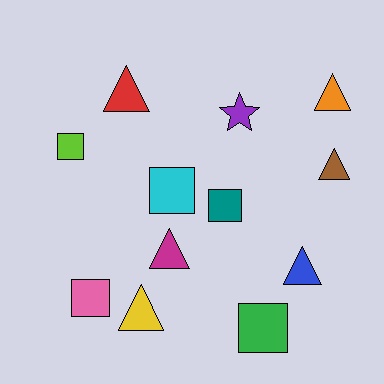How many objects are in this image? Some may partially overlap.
There are 12 objects.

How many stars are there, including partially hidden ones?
There is 1 star.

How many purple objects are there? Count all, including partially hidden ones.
There is 1 purple object.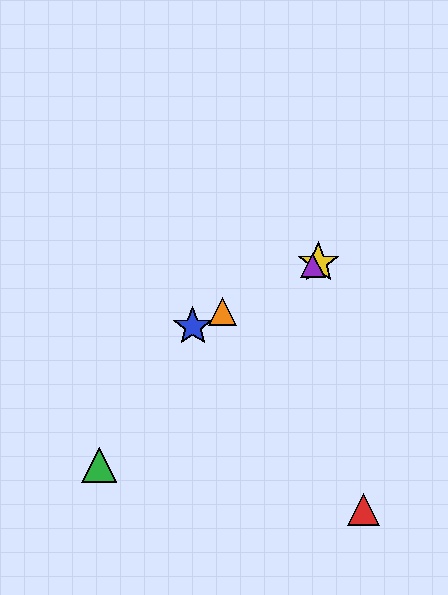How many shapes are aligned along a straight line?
4 shapes (the blue star, the yellow star, the purple triangle, the orange triangle) are aligned along a straight line.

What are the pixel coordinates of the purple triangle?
The purple triangle is at (313, 265).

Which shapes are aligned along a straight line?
The blue star, the yellow star, the purple triangle, the orange triangle are aligned along a straight line.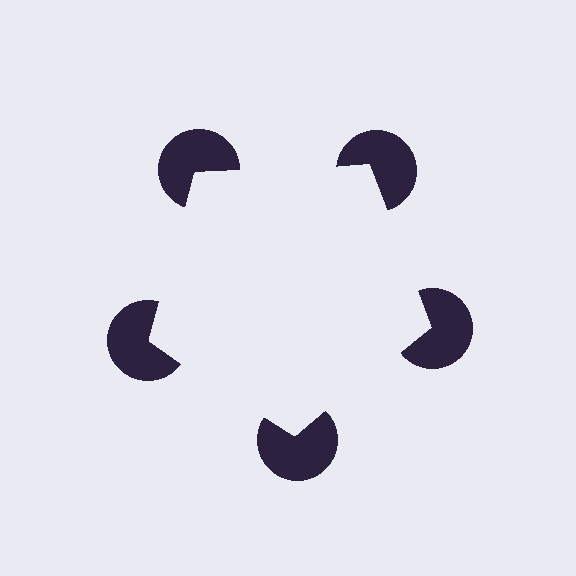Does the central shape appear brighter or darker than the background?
It typically appears slightly brighter than the background, even though no actual brightness change is drawn.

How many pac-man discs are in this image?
There are 5 — one at each vertex of the illusory pentagon.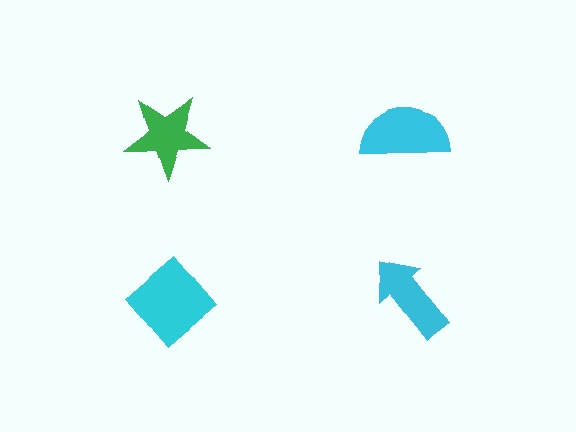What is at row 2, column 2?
A cyan arrow.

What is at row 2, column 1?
A cyan diamond.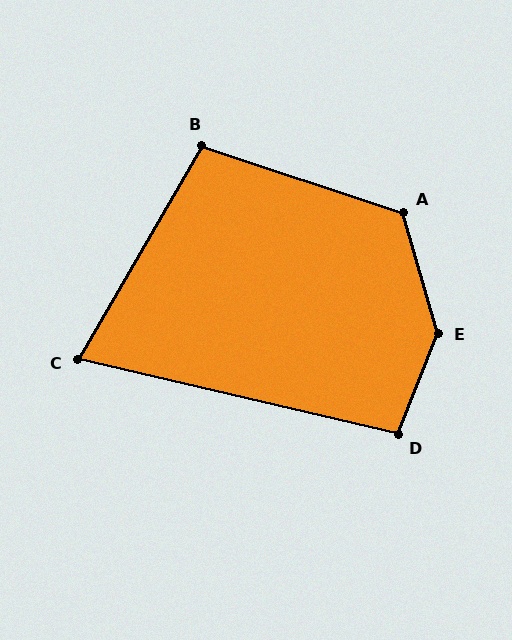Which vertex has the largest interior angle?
E, at approximately 143 degrees.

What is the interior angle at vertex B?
Approximately 102 degrees (obtuse).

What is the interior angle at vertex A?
Approximately 124 degrees (obtuse).